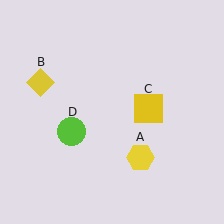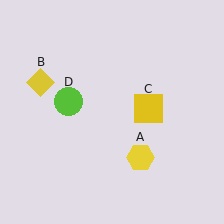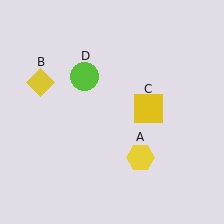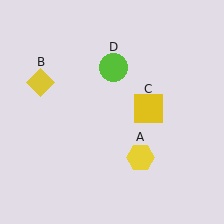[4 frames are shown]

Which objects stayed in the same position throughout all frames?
Yellow hexagon (object A) and yellow diamond (object B) and yellow square (object C) remained stationary.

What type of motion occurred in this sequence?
The lime circle (object D) rotated clockwise around the center of the scene.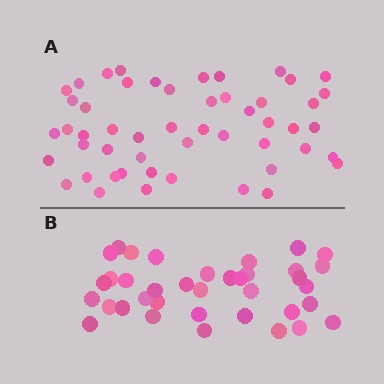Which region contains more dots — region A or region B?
Region A (the top region) has more dots.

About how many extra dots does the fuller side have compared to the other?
Region A has approximately 15 more dots than region B.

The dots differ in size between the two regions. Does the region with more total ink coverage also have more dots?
No. Region B has more total ink coverage because its dots are larger, but region A actually contains more individual dots. Total area can be misleading — the number of items is what matters here.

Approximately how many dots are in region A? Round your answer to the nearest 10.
About 50 dots. (The exact count is 51, which rounds to 50.)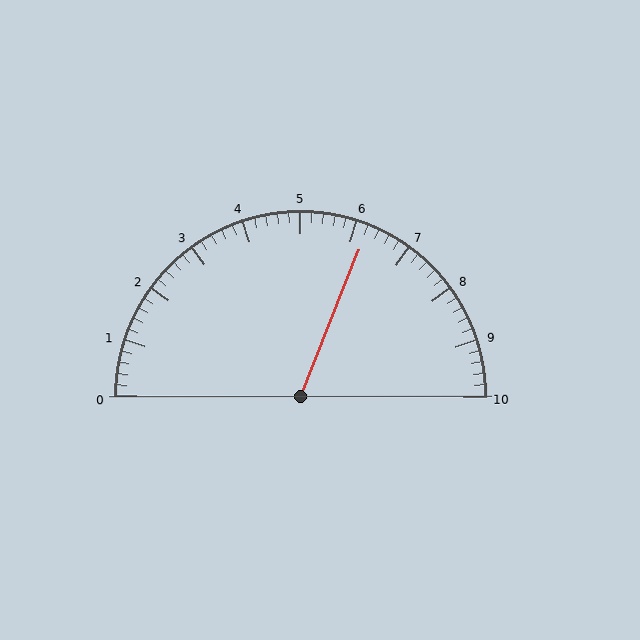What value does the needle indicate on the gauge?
The needle indicates approximately 6.2.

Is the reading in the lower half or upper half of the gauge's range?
The reading is in the upper half of the range (0 to 10).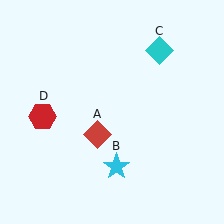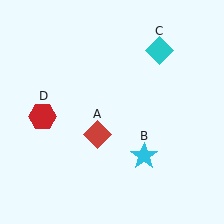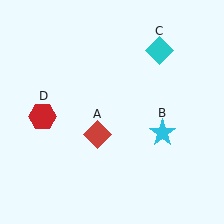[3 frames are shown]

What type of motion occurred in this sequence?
The cyan star (object B) rotated counterclockwise around the center of the scene.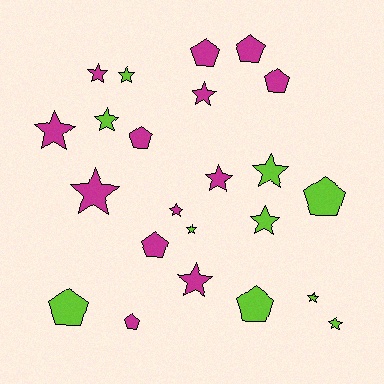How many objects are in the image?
There are 23 objects.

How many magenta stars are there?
There are 7 magenta stars.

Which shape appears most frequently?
Star, with 14 objects.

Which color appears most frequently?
Magenta, with 13 objects.